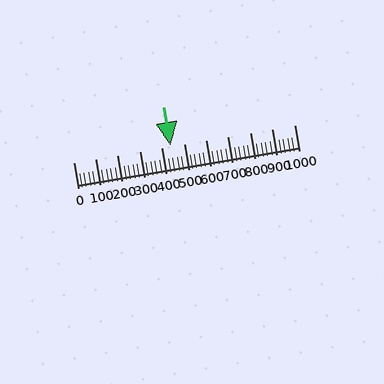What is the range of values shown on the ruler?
The ruler shows values from 0 to 1000.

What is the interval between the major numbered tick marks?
The major tick marks are spaced 100 units apart.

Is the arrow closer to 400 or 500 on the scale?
The arrow is closer to 400.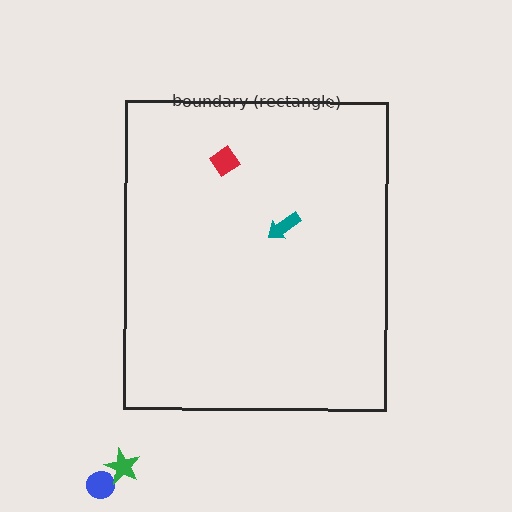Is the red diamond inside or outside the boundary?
Inside.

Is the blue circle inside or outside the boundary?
Outside.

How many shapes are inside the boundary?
2 inside, 2 outside.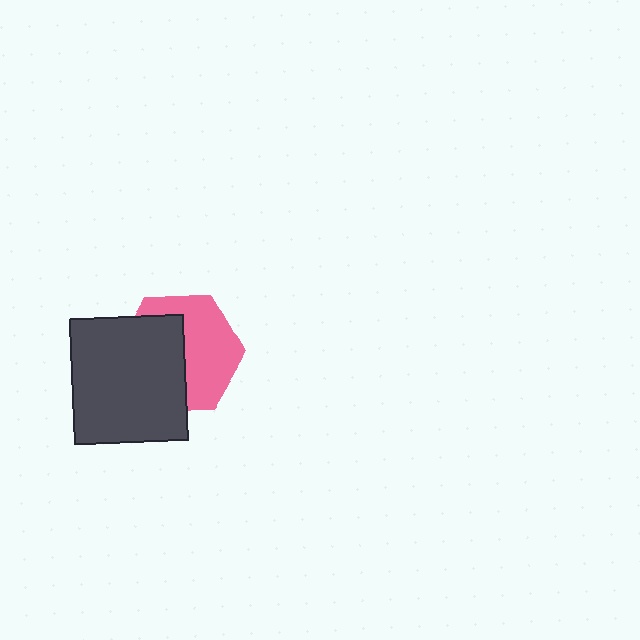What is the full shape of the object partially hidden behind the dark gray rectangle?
The partially hidden object is a pink hexagon.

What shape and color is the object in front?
The object in front is a dark gray rectangle.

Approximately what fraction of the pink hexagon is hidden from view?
Roughly 48% of the pink hexagon is hidden behind the dark gray rectangle.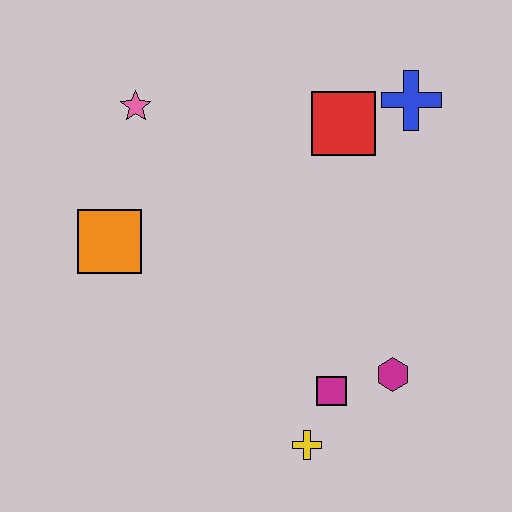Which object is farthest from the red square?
The yellow cross is farthest from the red square.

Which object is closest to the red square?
The blue cross is closest to the red square.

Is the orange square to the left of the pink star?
Yes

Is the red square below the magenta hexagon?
No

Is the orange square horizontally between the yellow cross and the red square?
No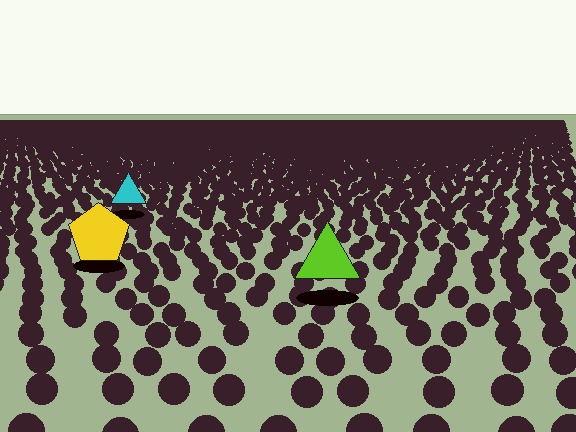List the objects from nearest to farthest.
From nearest to farthest: the lime triangle, the yellow pentagon, the cyan triangle.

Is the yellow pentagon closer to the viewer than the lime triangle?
No. The lime triangle is closer — you can tell from the texture gradient: the ground texture is coarser near it.